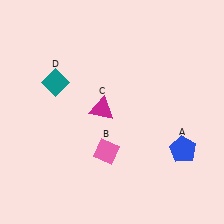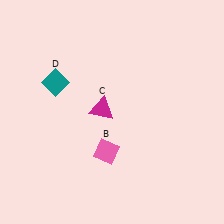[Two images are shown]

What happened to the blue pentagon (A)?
The blue pentagon (A) was removed in Image 2. It was in the bottom-right area of Image 1.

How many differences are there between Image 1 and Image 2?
There is 1 difference between the two images.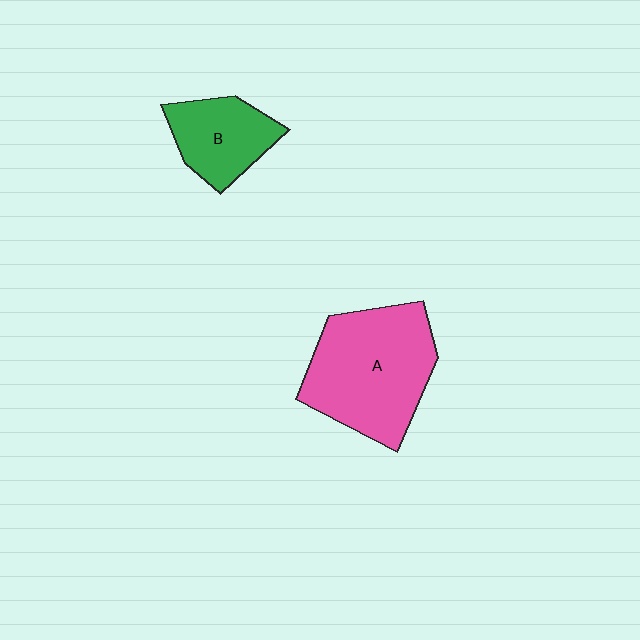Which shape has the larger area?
Shape A (pink).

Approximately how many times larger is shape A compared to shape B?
Approximately 1.9 times.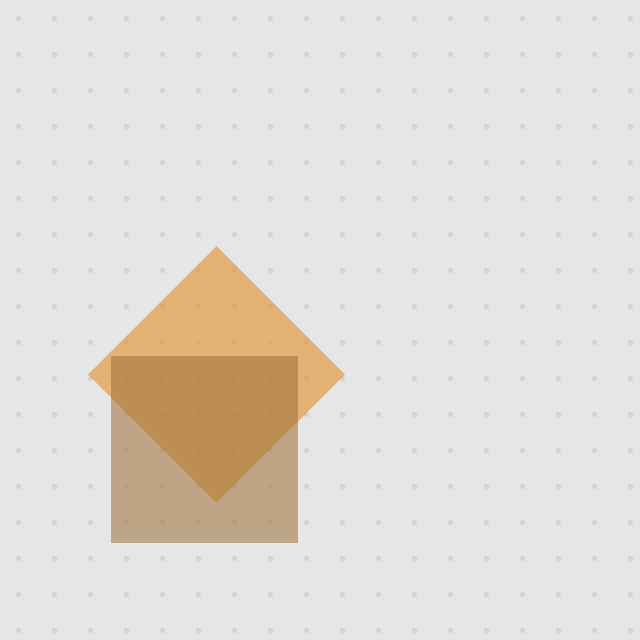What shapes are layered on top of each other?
The layered shapes are: an orange diamond, a brown square.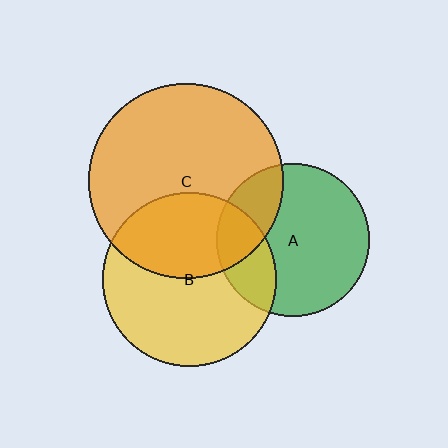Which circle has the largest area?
Circle C (orange).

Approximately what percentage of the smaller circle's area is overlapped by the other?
Approximately 25%.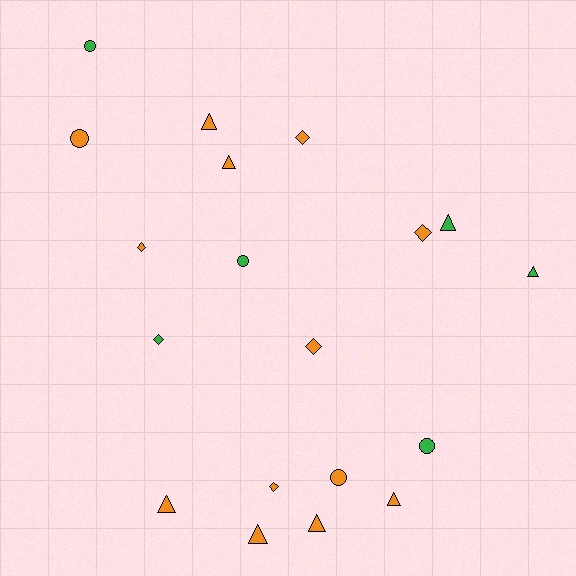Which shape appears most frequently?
Triangle, with 8 objects.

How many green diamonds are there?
There is 1 green diamond.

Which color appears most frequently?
Orange, with 13 objects.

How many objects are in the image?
There are 19 objects.